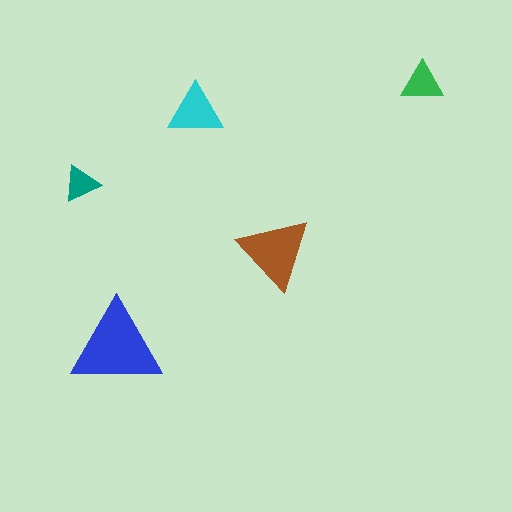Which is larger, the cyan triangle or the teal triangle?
The cyan one.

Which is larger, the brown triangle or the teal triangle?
The brown one.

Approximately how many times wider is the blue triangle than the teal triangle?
About 2.5 times wider.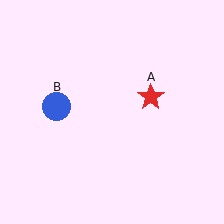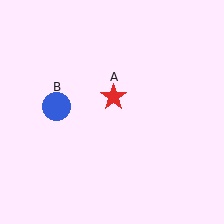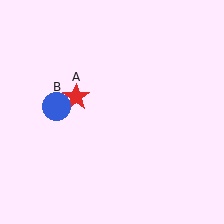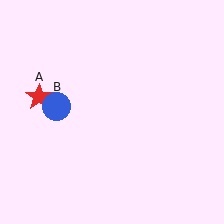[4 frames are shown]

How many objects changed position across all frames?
1 object changed position: red star (object A).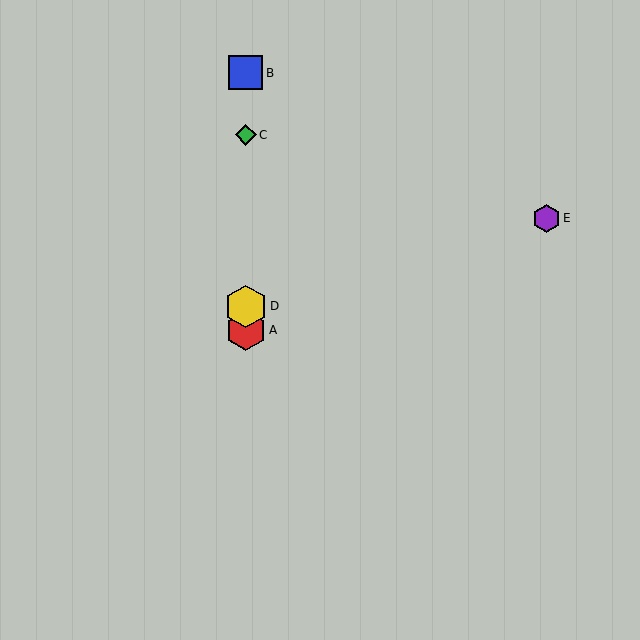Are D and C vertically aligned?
Yes, both are at x≈246.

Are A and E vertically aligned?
No, A is at x≈246 and E is at x≈546.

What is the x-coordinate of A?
Object A is at x≈246.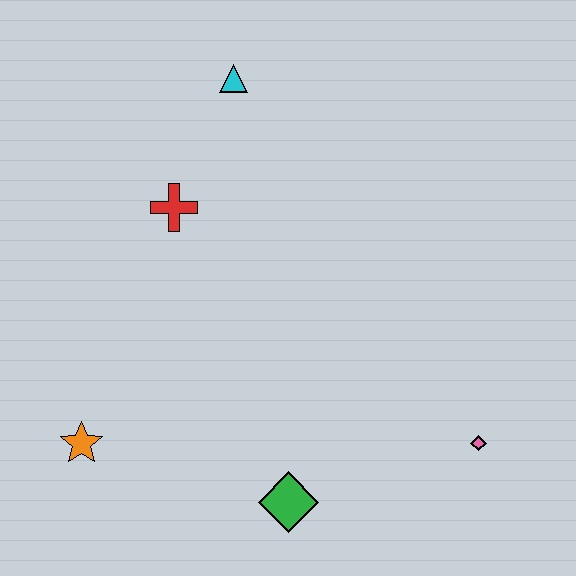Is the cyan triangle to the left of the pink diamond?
Yes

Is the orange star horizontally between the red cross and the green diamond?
No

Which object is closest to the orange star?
The green diamond is closest to the orange star.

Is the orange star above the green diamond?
Yes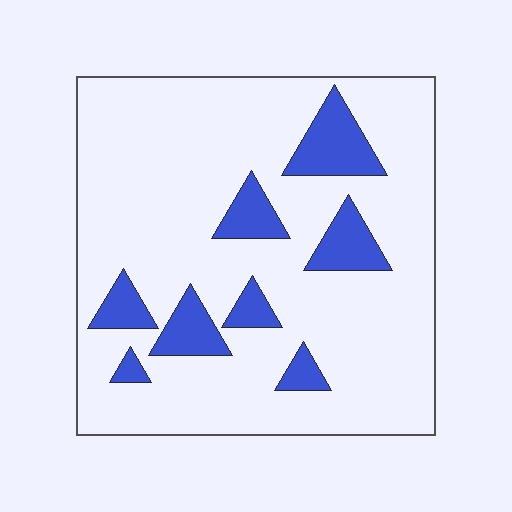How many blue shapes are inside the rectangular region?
8.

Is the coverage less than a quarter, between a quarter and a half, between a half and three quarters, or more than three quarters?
Less than a quarter.